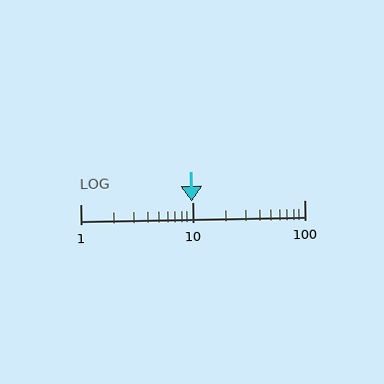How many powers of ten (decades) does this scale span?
The scale spans 2 decades, from 1 to 100.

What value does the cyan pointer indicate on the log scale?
The pointer indicates approximately 9.8.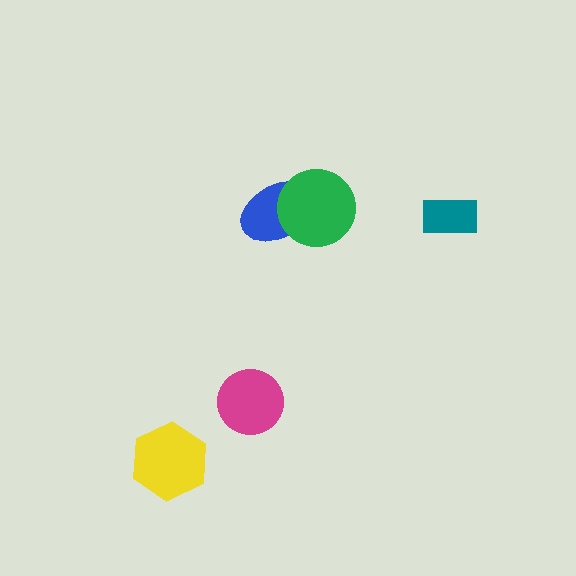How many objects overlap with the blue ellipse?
1 object overlaps with the blue ellipse.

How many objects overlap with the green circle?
1 object overlaps with the green circle.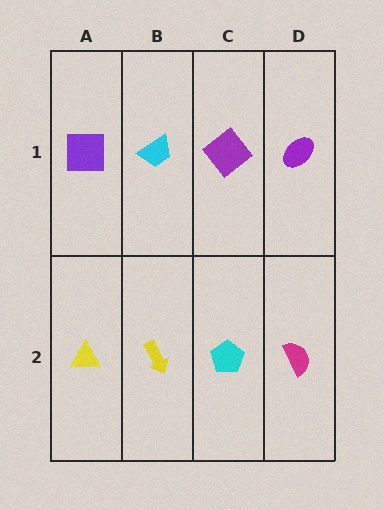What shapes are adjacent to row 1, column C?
A cyan pentagon (row 2, column C), a cyan trapezoid (row 1, column B), a purple ellipse (row 1, column D).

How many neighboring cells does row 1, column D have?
2.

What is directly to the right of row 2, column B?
A cyan pentagon.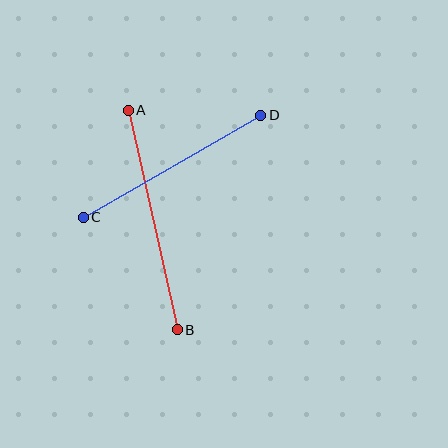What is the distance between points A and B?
The distance is approximately 225 pixels.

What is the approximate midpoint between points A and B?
The midpoint is at approximately (153, 220) pixels.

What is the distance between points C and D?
The distance is approximately 205 pixels.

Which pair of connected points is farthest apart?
Points A and B are farthest apart.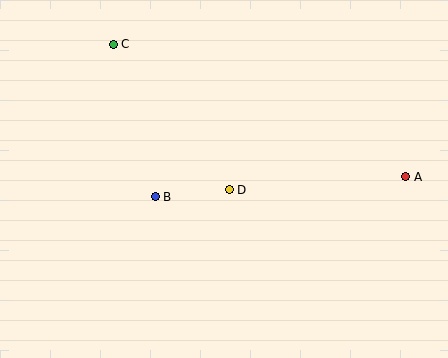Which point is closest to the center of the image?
Point D at (229, 190) is closest to the center.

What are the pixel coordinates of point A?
Point A is at (406, 177).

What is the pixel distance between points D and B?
The distance between D and B is 74 pixels.